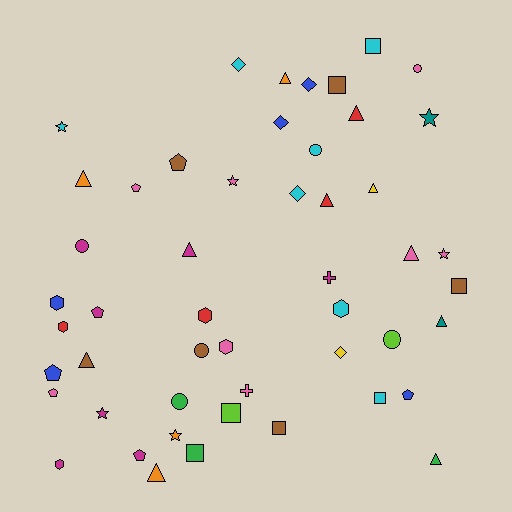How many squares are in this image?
There are 7 squares.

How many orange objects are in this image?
There are 4 orange objects.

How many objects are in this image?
There are 50 objects.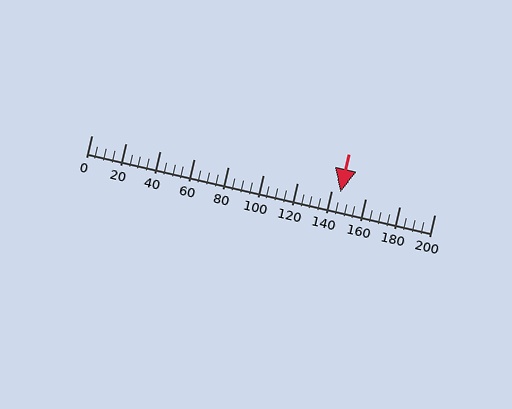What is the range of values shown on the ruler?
The ruler shows values from 0 to 200.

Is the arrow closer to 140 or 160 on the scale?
The arrow is closer to 140.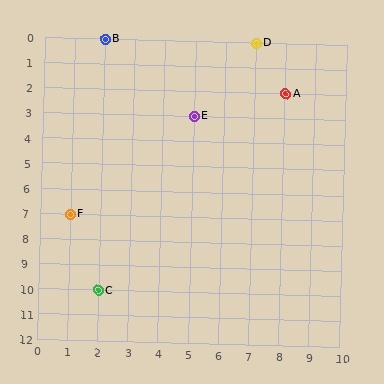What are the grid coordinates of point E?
Point E is at grid coordinates (5, 3).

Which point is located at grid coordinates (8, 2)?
Point A is at (8, 2).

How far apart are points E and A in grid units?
Points E and A are 3 columns and 1 row apart (about 3.2 grid units diagonally).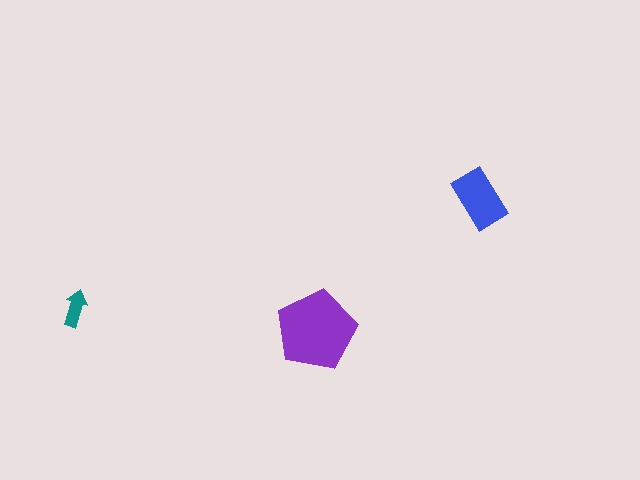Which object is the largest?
The purple pentagon.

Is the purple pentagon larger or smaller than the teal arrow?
Larger.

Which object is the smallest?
The teal arrow.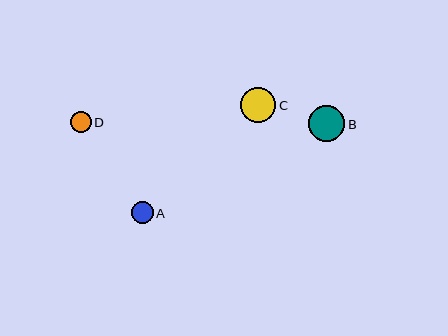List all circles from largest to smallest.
From largest to smallest: B, C, A, D.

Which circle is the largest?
Circle B is the largest with a size of approximately 36 pixels.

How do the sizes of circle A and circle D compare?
Circle A and circle D are approximately the same size.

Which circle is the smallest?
Circle D is the smallest with a size of approximately 20 pixels.